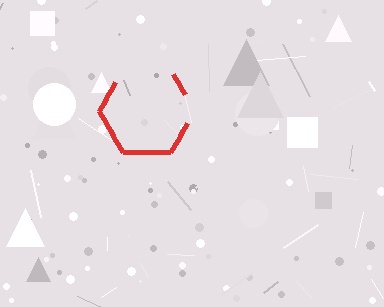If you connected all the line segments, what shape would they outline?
They would outline a hexagon.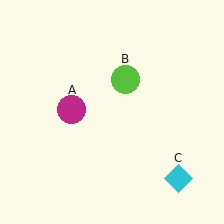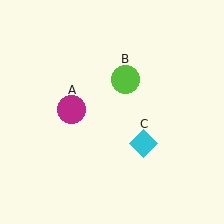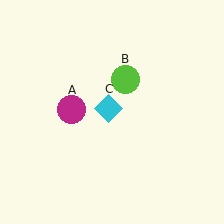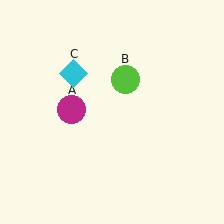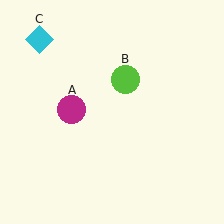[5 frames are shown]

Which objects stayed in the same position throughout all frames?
Magenta circle (object A) and lime circle (object B) remained stationary.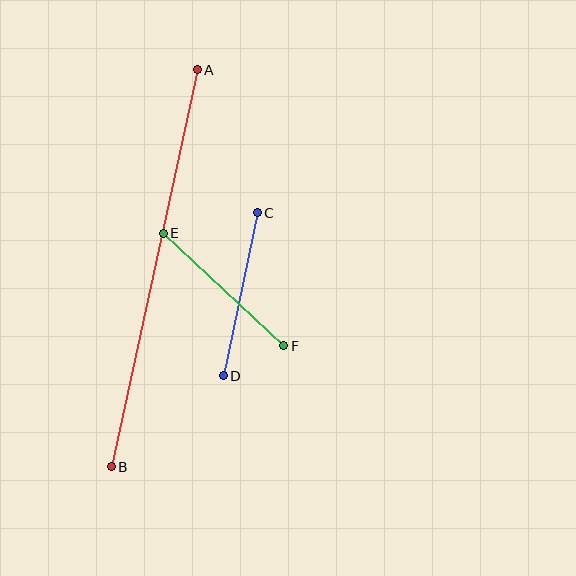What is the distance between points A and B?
The distance is approximately 407 pixels.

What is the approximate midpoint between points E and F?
The midpoint is at approximately (223, 289) pixels.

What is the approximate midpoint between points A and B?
The midpoint is at approximately (154, 268) pixels.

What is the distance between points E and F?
The distance is approximately 165 pixels.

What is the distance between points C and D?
The distance is approximately 167 pixels.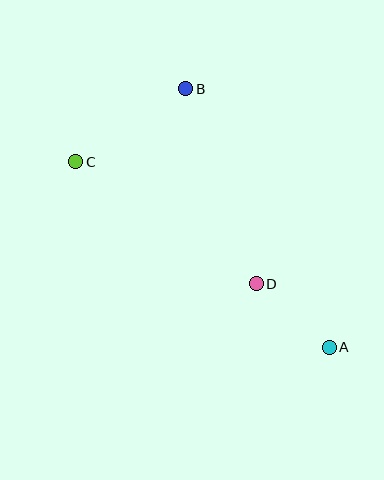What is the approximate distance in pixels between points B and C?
The distance between B and C is approximately 132 pixels.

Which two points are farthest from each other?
Points A and C are farthest from each other.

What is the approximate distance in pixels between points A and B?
The distance between A and B is approximately 295 pixels.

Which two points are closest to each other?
Points A and D are closest to each other.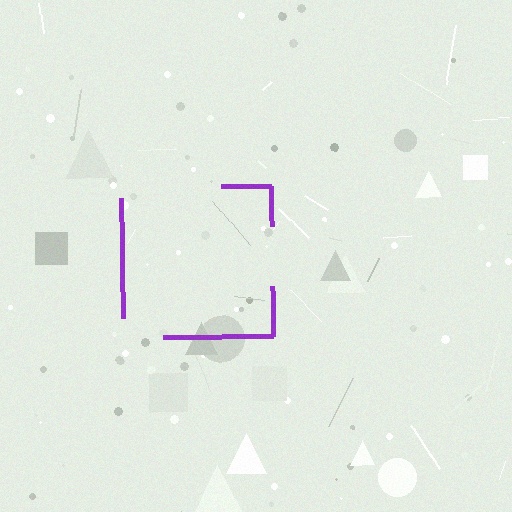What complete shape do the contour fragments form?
The contour fragments form a square.